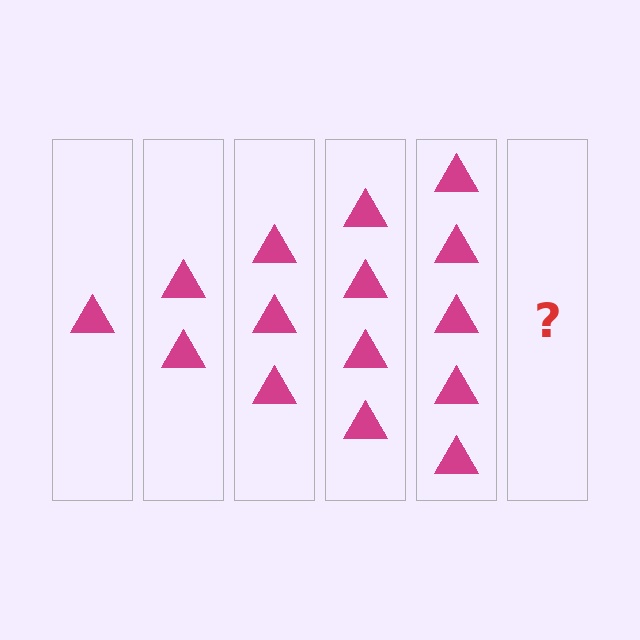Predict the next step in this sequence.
The next step is 6 triangles.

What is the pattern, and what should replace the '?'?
The pattern is that each step adds one more triangle. The '?' should be 6 triangles.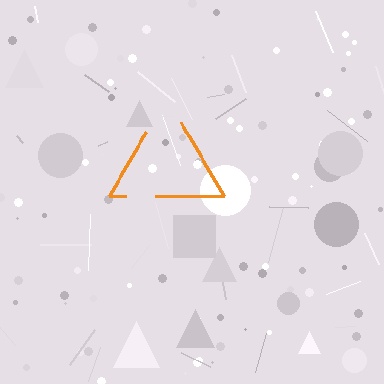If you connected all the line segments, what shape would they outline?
They would outline a triangle.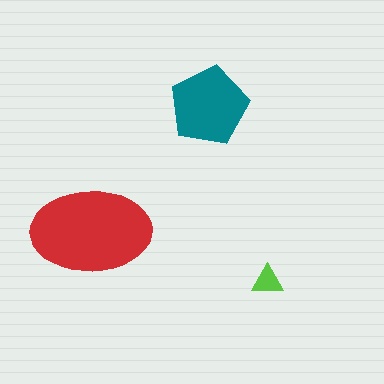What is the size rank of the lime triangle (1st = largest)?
3rd.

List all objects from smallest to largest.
The lime triangle, the teal pentagon, the red ellipse.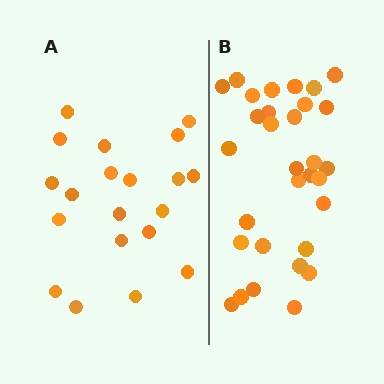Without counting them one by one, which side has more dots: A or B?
Region B (the right region) has more dots.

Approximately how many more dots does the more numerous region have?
Region B has roughly 12 or so more dots than region A.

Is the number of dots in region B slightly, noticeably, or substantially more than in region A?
Region B has substantially more. The ratio is roughly 1.6 to 1.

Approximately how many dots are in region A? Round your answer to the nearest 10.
About 20 dots.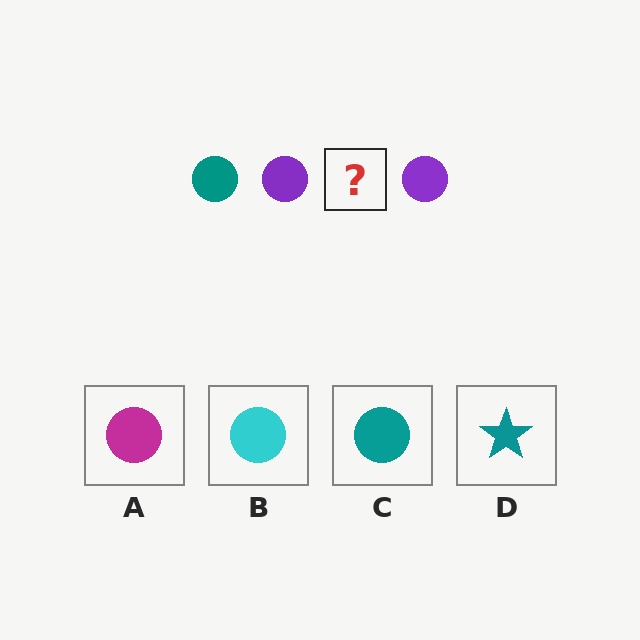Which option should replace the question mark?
Option C.